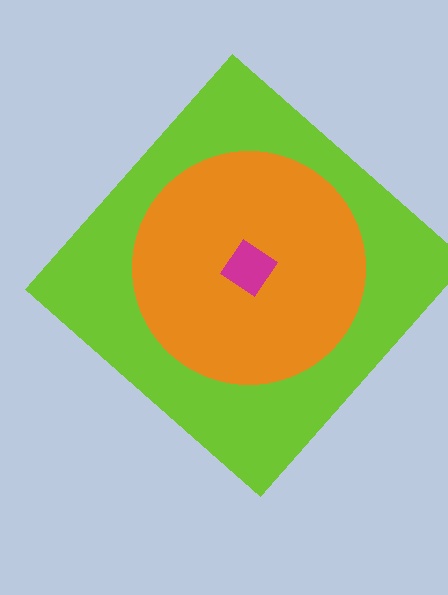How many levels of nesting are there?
3.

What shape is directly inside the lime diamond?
The orange circle.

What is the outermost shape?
The lime diamond.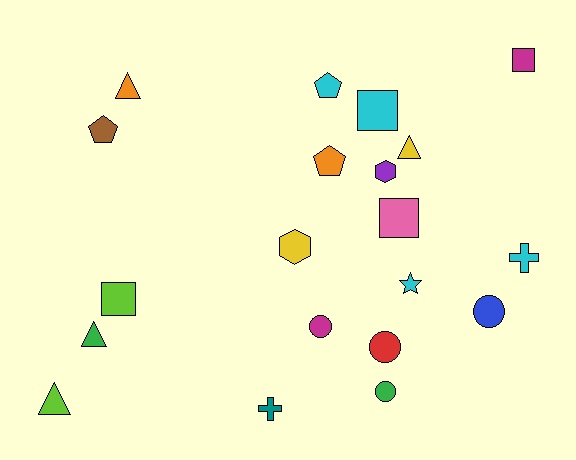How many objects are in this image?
There are 20 objects.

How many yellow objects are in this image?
There are 2 yellow objects.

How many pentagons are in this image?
There are 3 pentagons.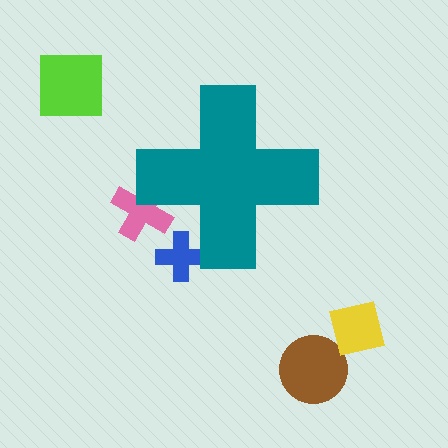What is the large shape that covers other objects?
A teal cross.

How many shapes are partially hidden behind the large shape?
2 shapes are partially hidden.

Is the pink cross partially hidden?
Yes, the pink cross is partially hidden behind the teal cross.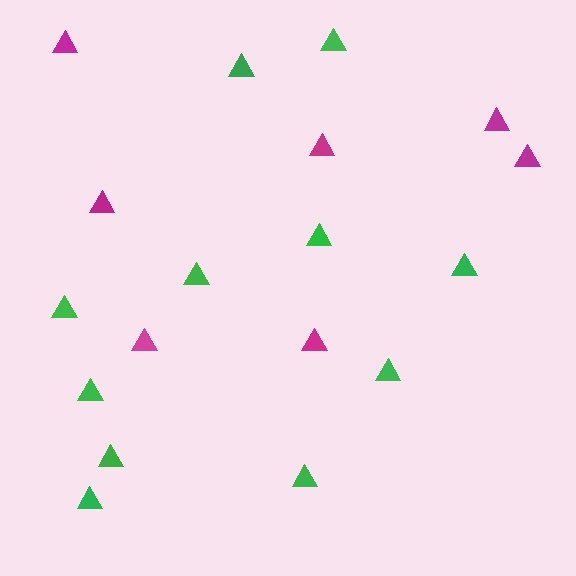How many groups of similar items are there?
There are 2 groups: one group of magenta triangles (7) and one group of green triangles (11).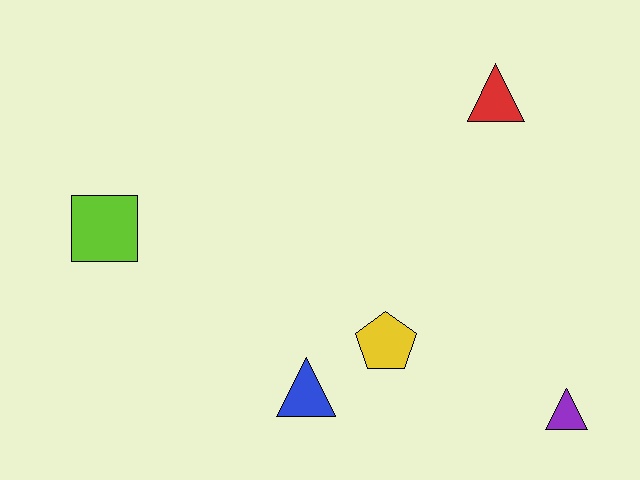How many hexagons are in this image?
There are no hexagons.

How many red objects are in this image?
There is 1 red object.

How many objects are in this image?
There are 5 objects.